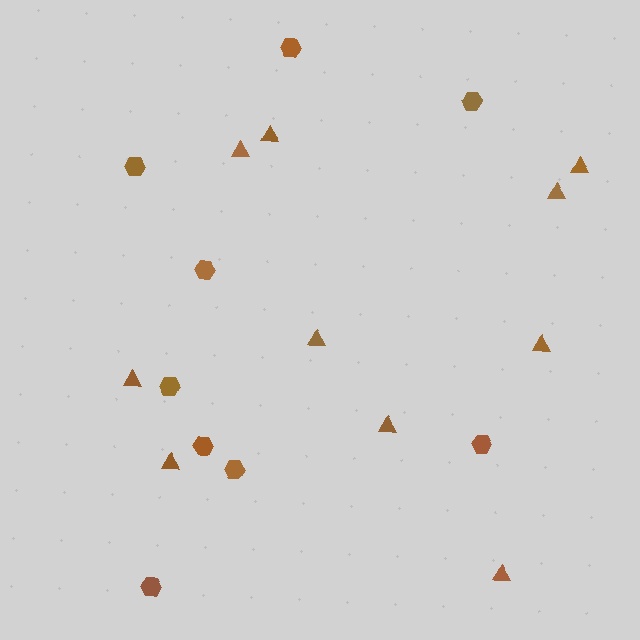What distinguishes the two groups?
There are 2 groups: one group of triangles (10) and one group of hexagons (9).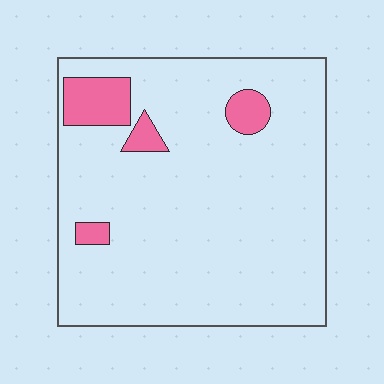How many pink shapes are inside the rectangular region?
4.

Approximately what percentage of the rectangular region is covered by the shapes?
Approximately 10%.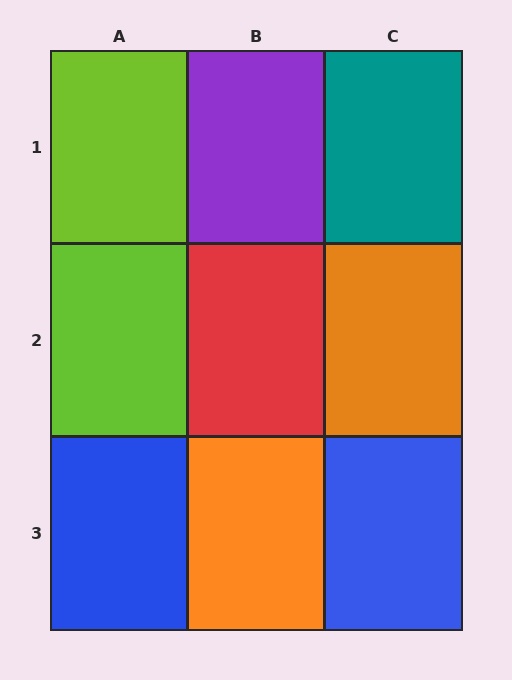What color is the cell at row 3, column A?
Blue.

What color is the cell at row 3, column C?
Blue.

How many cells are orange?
2 cells are orange.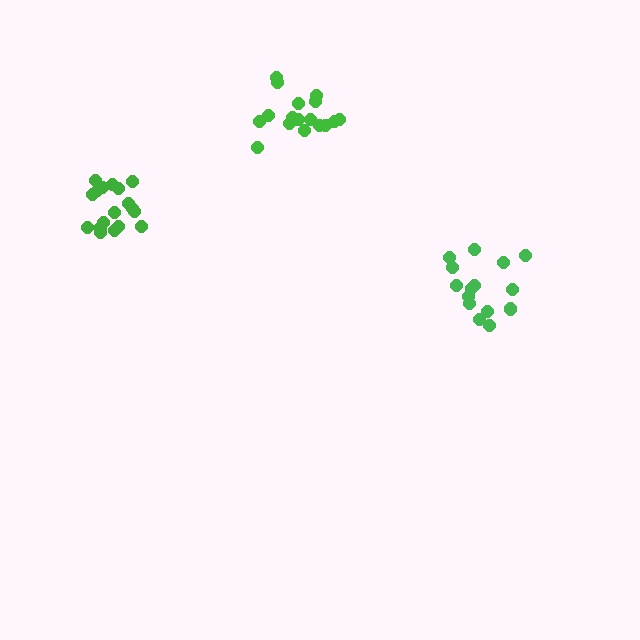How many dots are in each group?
Group 1: 17 dots, Group 2: 18 dots, Group 3: 15 dots (50 total).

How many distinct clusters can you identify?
There are 3 distinct clusters.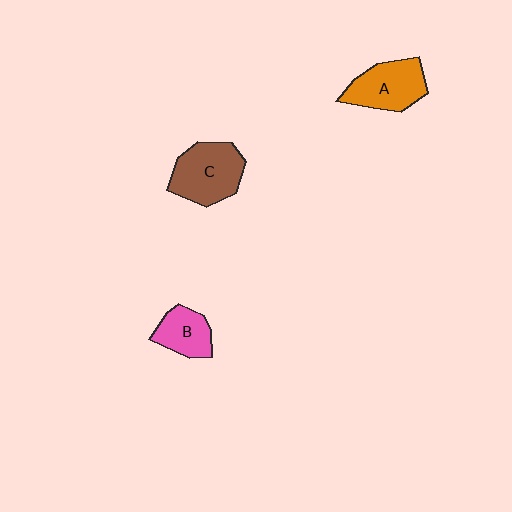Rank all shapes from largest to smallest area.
From largest to smallest: C (brown), A (orange), B (pink).